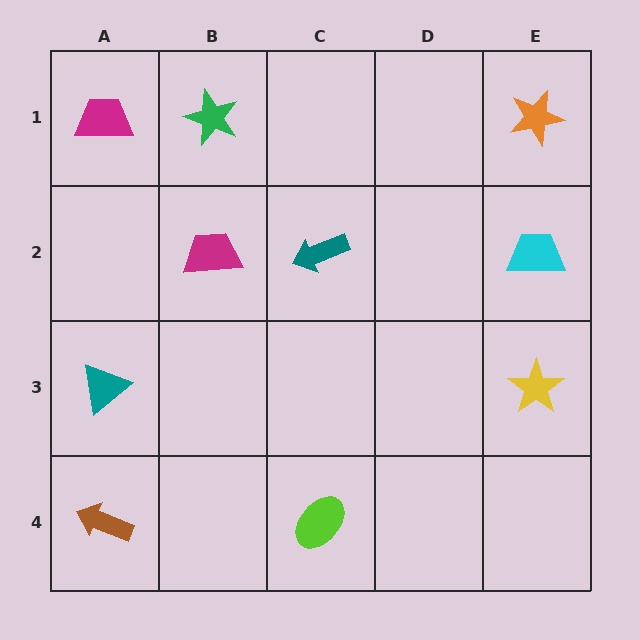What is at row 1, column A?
A magenta trapezoid.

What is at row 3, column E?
A yellow star.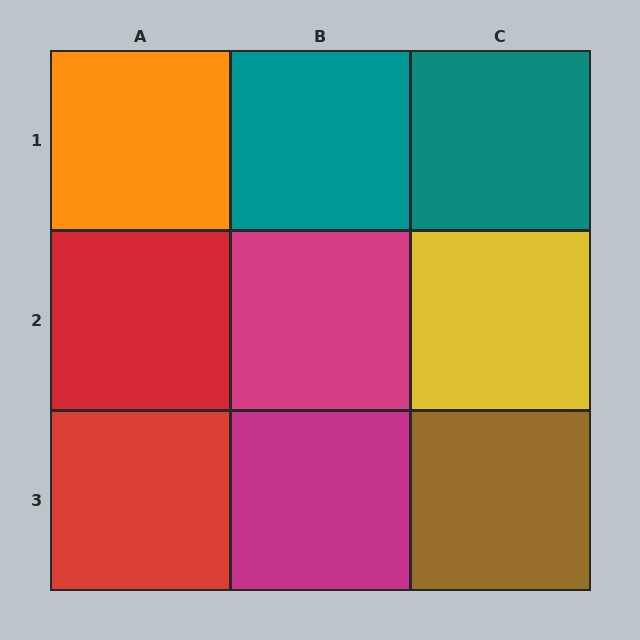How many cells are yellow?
1 cell is yellow.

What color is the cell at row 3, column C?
Brown.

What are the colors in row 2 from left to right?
Red, magenta, yellow.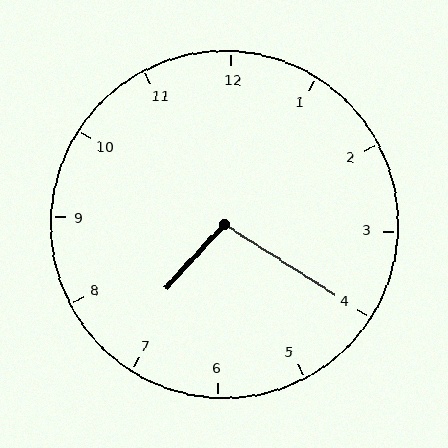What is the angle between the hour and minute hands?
Approximately 100 degrees.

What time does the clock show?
7:20.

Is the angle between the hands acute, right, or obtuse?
It is obtuse.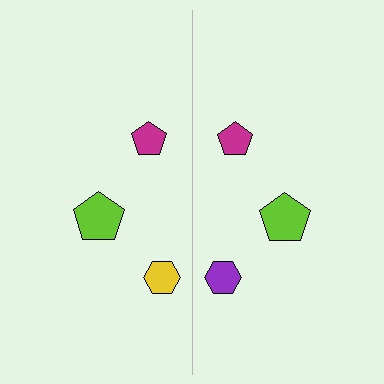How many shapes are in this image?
There are 6 shapes in this image.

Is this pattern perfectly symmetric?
No, the pattern is not perfectly symmetric. The purple hexagon on the right side breaks the symmetry — its mirror counterpart is yellow.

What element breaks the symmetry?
The purple hexagon on the right side breaks the symmetry — its mirror counterpart is yellow.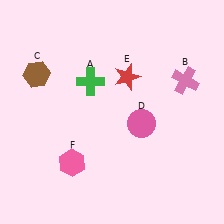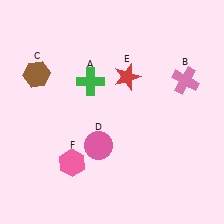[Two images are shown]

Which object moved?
The pink circle (D) moved left.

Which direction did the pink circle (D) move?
The pink circle (D) moved left.